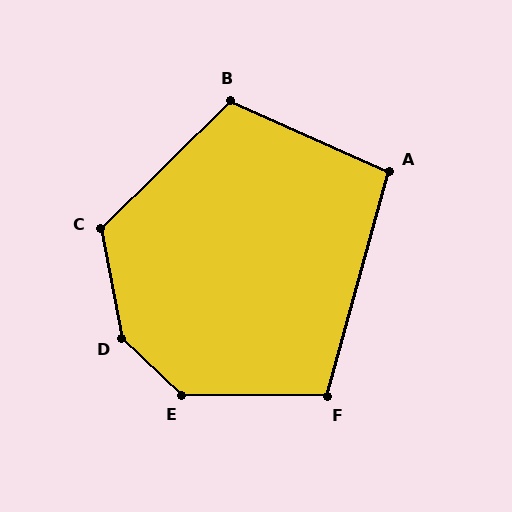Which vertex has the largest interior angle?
D, at approximately 144 degrees.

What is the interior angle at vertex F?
Approximately 105 degrees (obtuse).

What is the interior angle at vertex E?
Approximately 137 degrees (obtuse).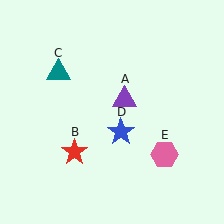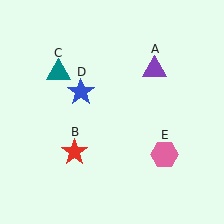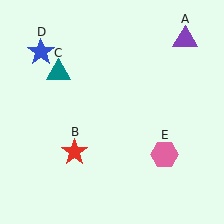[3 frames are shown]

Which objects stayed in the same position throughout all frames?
Red star (object B) and teal triangle (object C) and pink hexagon (object E) remained stationary.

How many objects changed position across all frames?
2 objects changed position: purple triangle (object A), blue star (object D).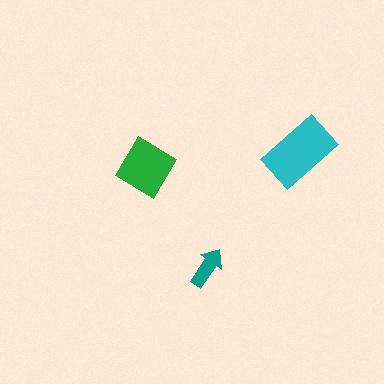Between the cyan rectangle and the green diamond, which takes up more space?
The cyan rectangle.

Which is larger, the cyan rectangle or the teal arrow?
The cyan rectangle.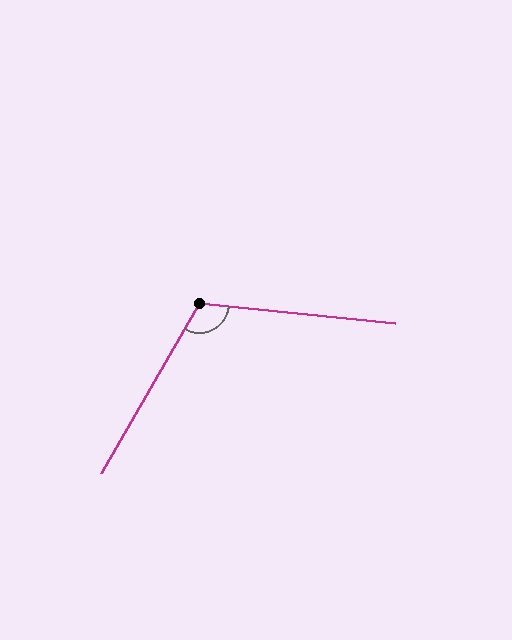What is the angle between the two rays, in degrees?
Approximately 114 degrees.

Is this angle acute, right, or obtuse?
It is obtuse.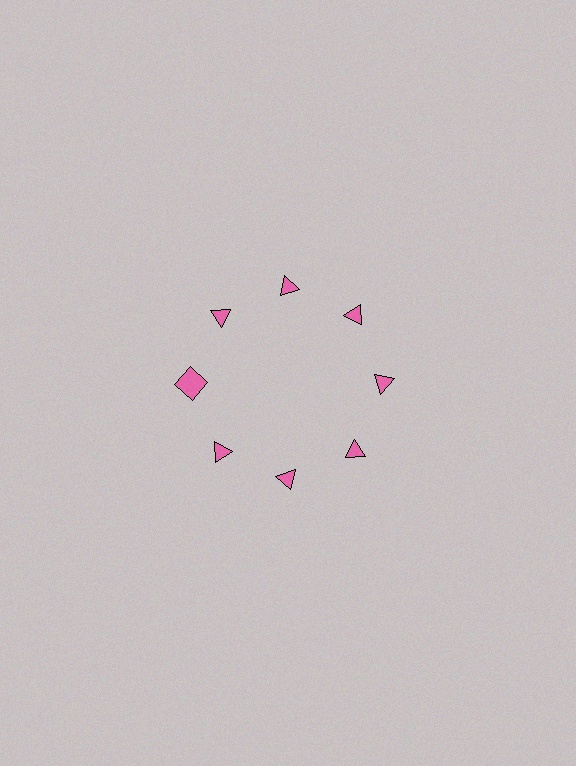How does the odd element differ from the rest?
It has a different shape: square instead of triangle.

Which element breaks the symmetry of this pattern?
The pink square at roughly the 9 o'clock position breaks the symmetry. All other shapes are pink triangles.